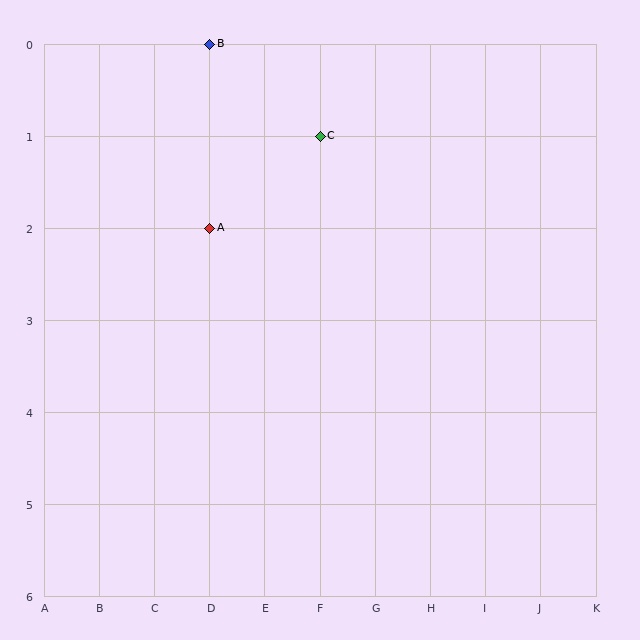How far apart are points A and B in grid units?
Points A and B are 2 rows apart.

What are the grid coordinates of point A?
Point A is at grid coordinates (D, 2).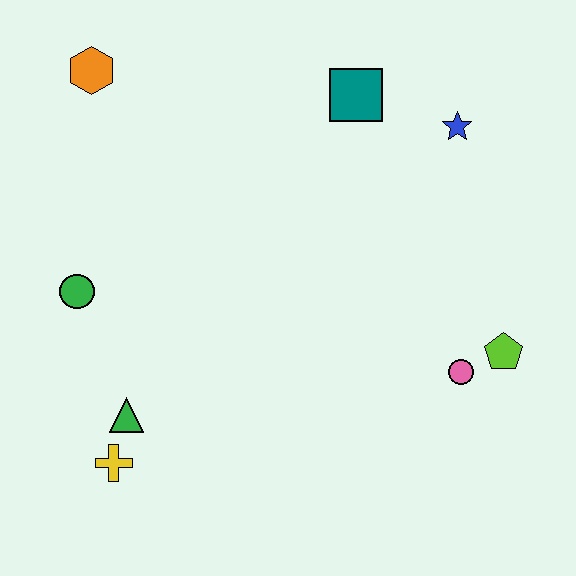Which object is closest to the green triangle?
The yellow cross is closest to the green triangle.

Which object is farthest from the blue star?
The yellow cross is farthest from the blue star.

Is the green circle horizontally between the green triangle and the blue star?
No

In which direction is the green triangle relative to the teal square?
The green triangle is below the teal square.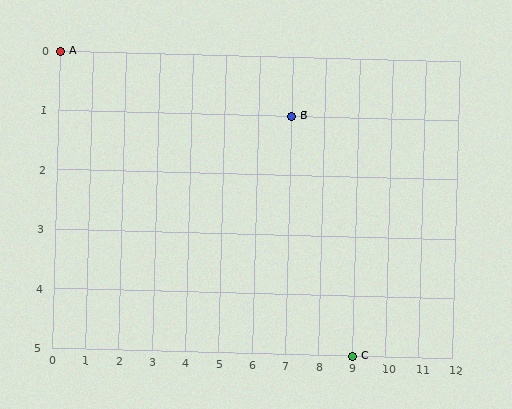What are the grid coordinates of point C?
Point C is at grid coordinates (9, 5).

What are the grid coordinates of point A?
Point A is at grid coordinates (0, 0).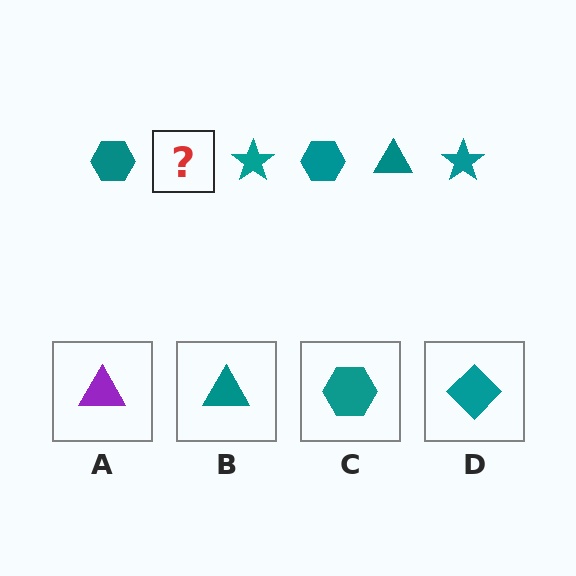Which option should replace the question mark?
Option B.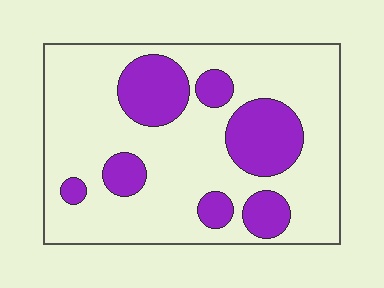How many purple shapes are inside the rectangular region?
7.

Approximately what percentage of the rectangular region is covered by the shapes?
Approximately 25%.